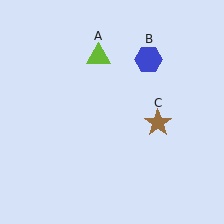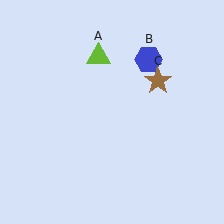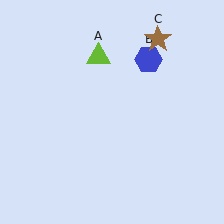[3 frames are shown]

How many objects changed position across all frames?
1 object changed position: brown star (object C).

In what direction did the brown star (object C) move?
The brown star (object C) moved up.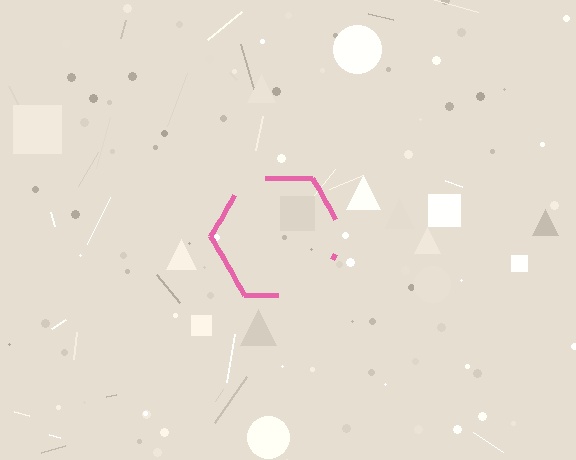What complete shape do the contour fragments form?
The contour fragments form a hexagon.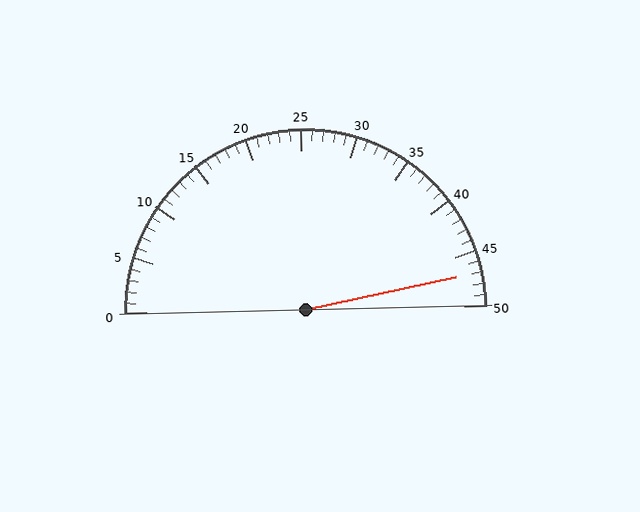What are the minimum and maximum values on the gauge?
The gauge ranges from 0 to 50.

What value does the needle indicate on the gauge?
The needle indicates approximately 47.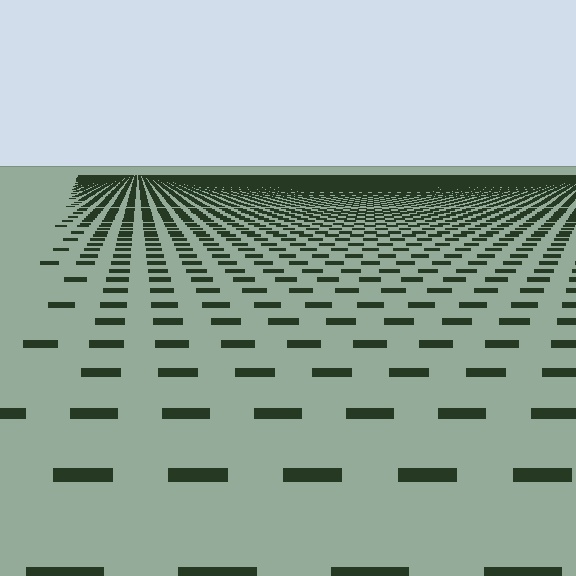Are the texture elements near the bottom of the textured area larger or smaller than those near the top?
Larger. Near the bottom, elements are closer to the viewer and appear at a bigger on-screen size.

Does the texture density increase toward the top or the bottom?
Density increases toward the top.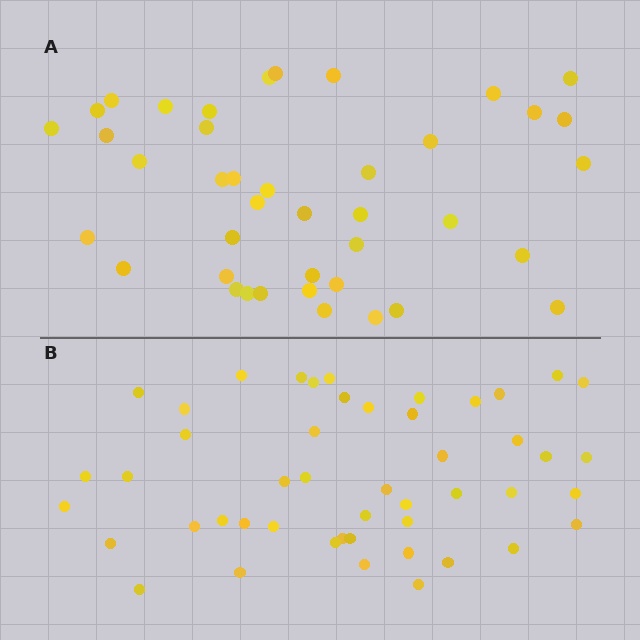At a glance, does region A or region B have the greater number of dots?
Region B (the bottom region) has more dots.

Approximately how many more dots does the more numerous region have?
Region B has roughly 8 or so more dots than region A.